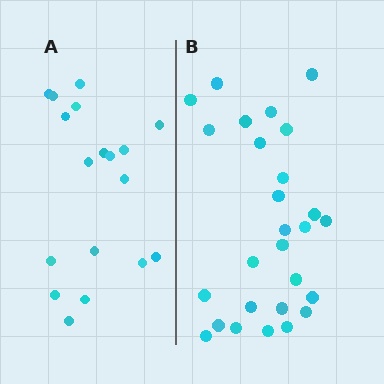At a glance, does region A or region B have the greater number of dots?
Region B (the right region) has more dots.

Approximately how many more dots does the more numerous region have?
Region B has roughly 8 or so more dots than region A.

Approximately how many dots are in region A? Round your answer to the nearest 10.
About 20 dots. (The exact count is 18, which rounds to 20.)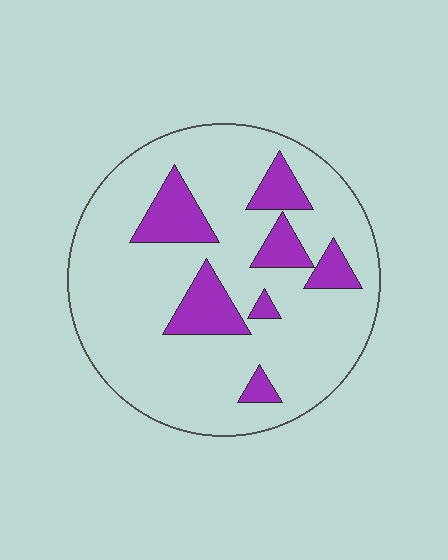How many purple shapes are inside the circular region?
7.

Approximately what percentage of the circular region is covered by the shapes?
Approximately 20%.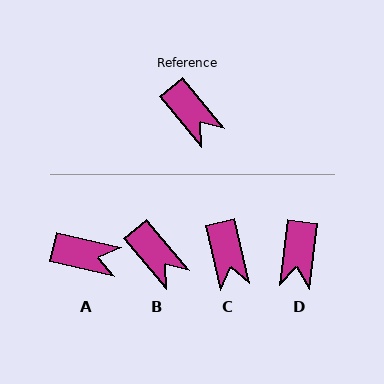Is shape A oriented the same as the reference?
No, it is off by about 37 degrees.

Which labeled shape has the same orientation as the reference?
B.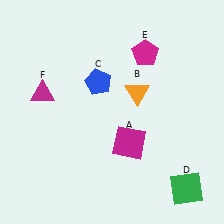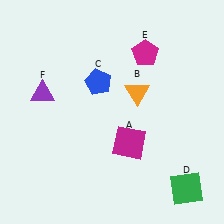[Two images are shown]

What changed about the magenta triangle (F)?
In Image 1, F is magenta. In Image 2, it changed to purple.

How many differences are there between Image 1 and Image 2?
There is 1 difference between the two images.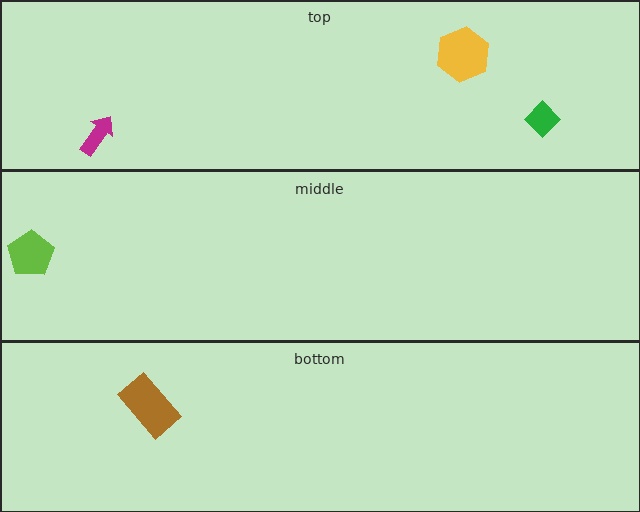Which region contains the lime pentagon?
The middle region.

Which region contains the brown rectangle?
The bottom region.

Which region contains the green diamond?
The top region.